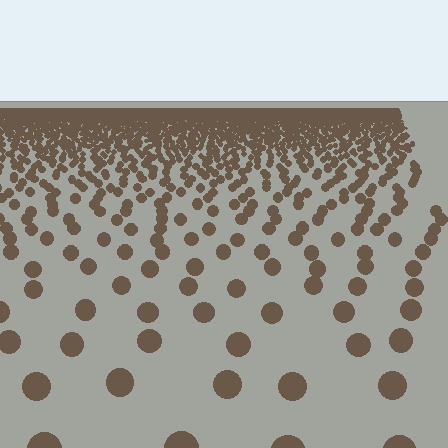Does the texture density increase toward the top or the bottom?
Density increases toward the top.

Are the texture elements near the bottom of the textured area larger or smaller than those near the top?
Larger. Near the bottom, elements are closer to the viewer and appear at a bigger on-screen size.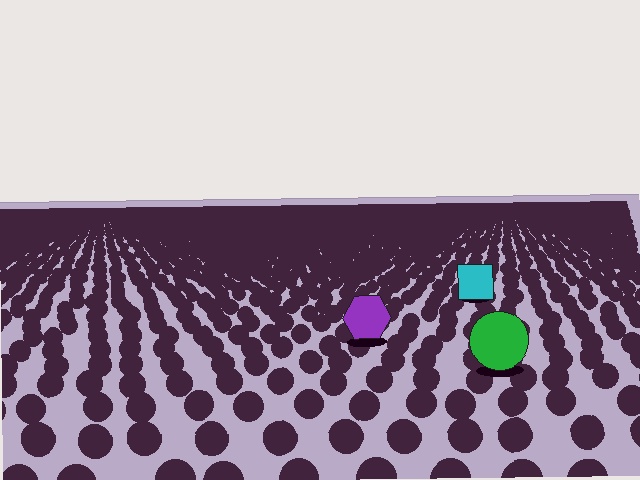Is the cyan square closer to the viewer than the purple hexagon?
No. The purple hexagon is closer — you can tell from the texture gradient: the ground texture is coarser near it.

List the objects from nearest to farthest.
From nearest to farthest: the green circle, the purple hexagon, the cyan square.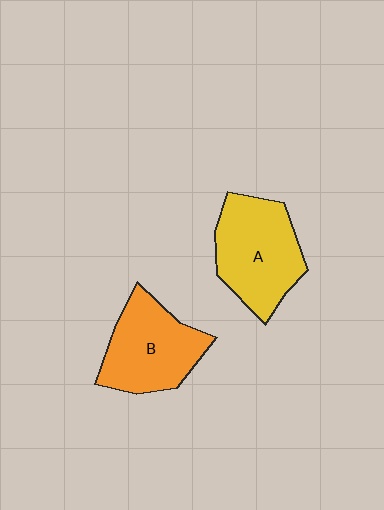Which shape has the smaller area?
Shape B (orange).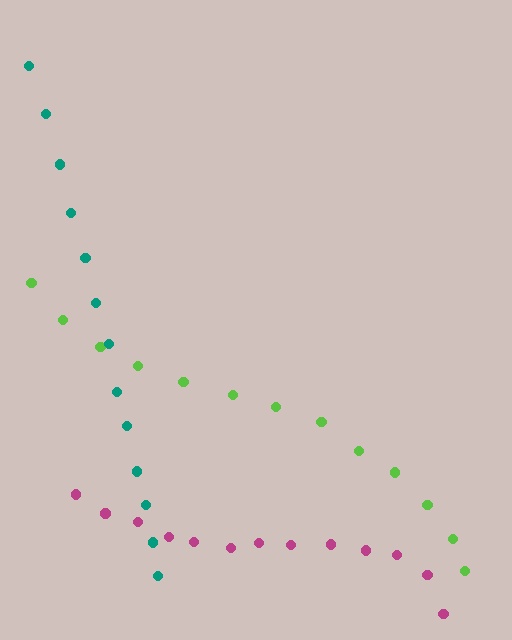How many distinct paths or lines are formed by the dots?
There are 3 distinct paths.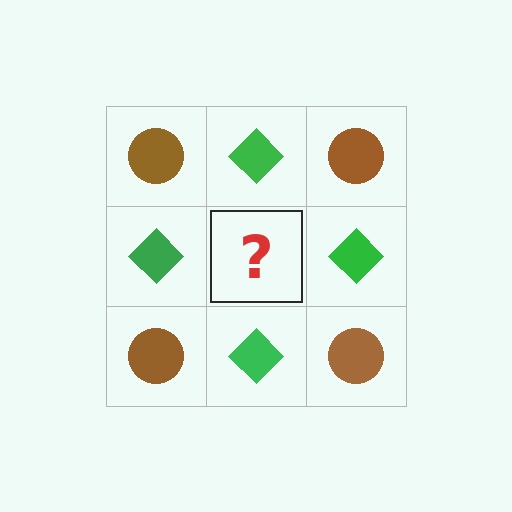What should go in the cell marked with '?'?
The missing cell should contain a brown circle.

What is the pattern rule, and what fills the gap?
The rule is that it alternates brown circle and green diamond in a checkerboard pattern. The gap should be filled with a brown circle.